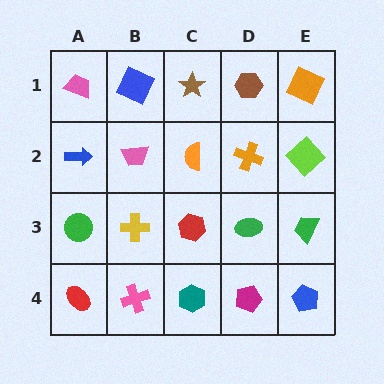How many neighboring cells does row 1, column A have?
2.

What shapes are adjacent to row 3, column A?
A blue arrow (row 2, column A), a red ellipse (row 4, column A), a yellow cross (row 3, column B).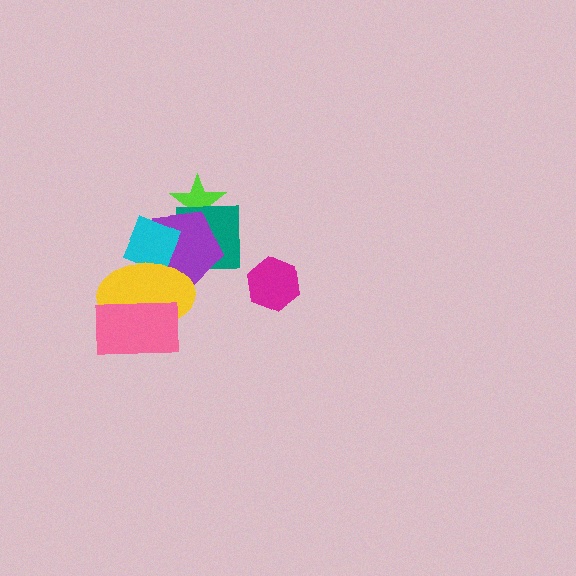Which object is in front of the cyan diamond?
The yellow ellipse is in front of the cyan diamond.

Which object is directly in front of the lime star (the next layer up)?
The teal square is directly in front of the lime star.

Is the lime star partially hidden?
Yes, it is partially covered by another shape.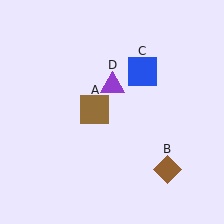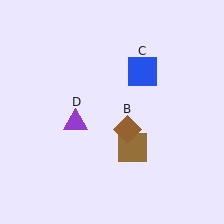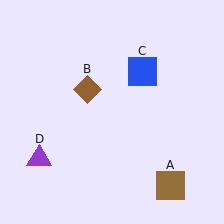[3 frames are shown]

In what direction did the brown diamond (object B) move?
The brown diamond (object B) moved up and to the left.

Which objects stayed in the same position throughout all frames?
Blue square (object C) remained stationary.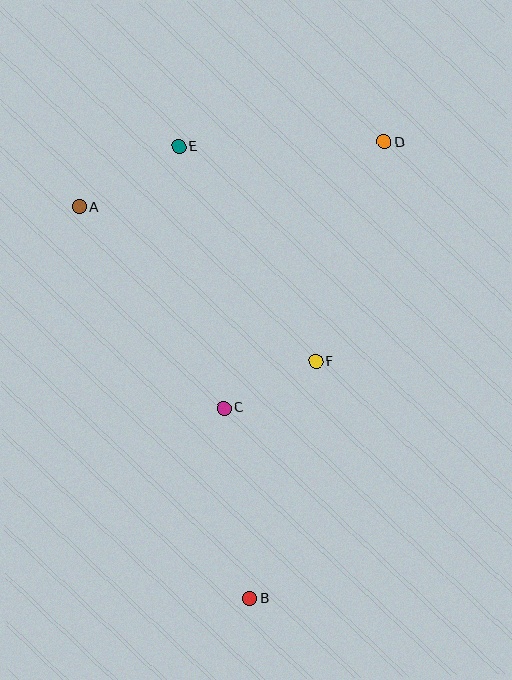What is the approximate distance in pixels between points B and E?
The distance between B and E is approximately 458 pixels.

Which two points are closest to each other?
Points C and F are closest to each other.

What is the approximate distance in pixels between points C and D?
The distance between C and D is approximately 311 pixels.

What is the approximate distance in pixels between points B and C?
The distance between B and C is approximately 192 pixels.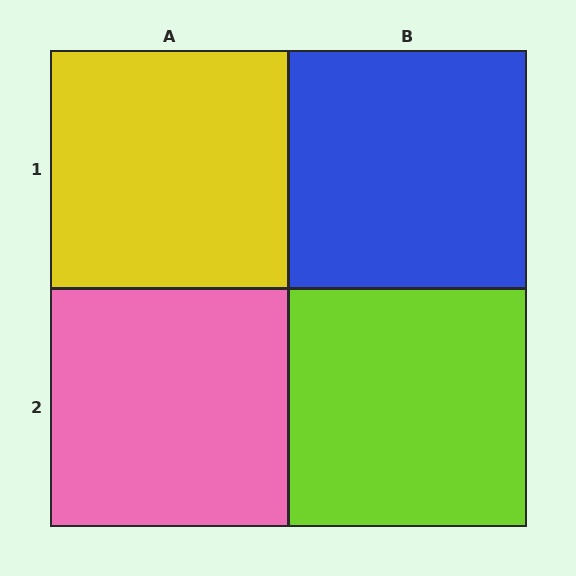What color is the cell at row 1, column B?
Blue.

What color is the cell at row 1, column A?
Yellow.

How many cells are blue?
1 cell is blue.